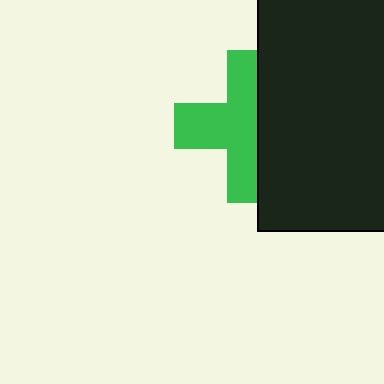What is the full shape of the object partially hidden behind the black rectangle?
The partially hidden object is a green cross.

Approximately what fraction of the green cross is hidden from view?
Roughly 41% of the green cross is hidden behind the black rectangle.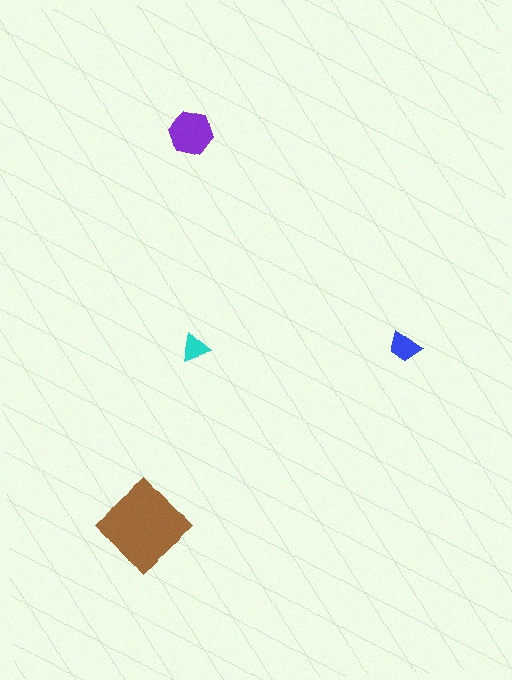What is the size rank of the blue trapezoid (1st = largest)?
3rd.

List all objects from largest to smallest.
The brown diamond, the purple hexagon, the blue trapezoid, the cyan triangle.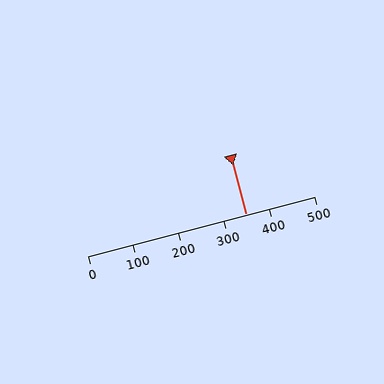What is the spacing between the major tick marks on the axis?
The major ticks are spaced 100 apart.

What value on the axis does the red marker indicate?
The marker indicates approximately 350.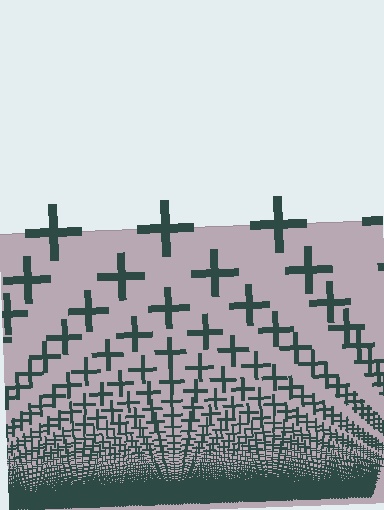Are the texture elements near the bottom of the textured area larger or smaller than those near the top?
Smaller. The gradient is inverted — elements near the bottom are smaller and denser.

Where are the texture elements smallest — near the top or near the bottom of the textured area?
Near the bottom.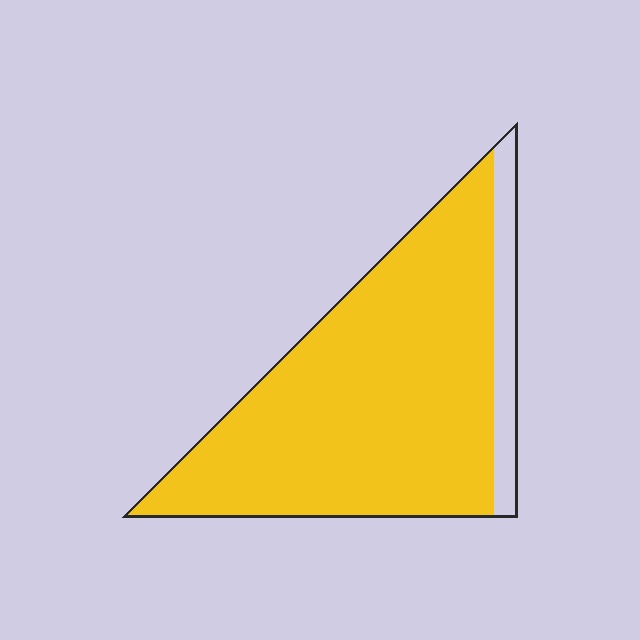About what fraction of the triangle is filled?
About seven eighths (7/8).